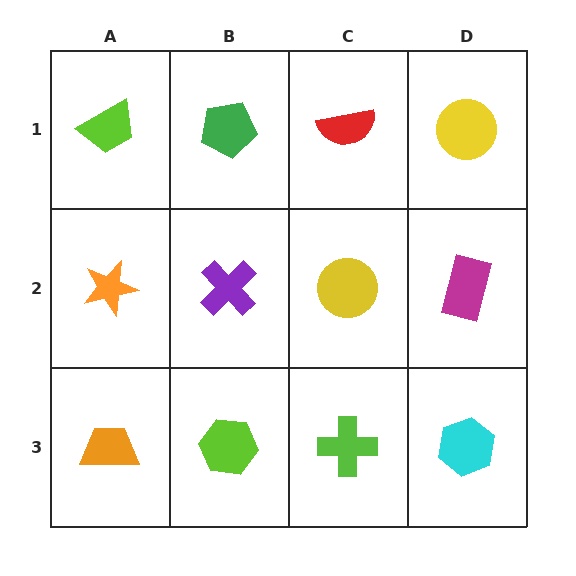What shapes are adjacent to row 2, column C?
A red semicircle (row 1, column C), a lime cross (row 3, column C), a purple cross (row 2, column B), a magenta rectangle (row 2, column D).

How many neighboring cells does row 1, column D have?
2.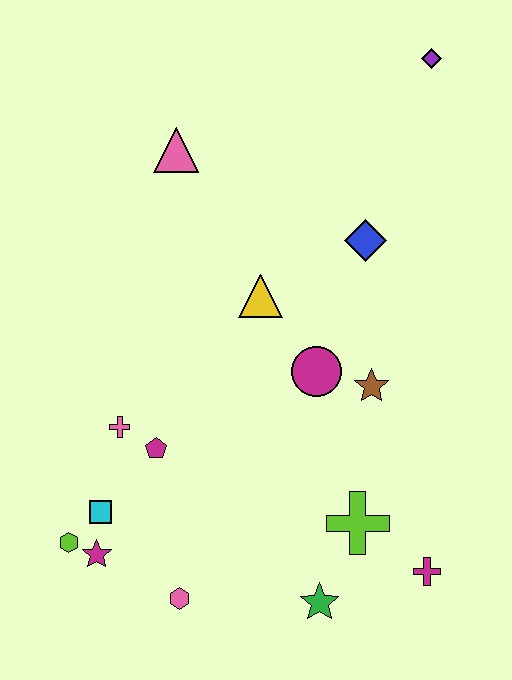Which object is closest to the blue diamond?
The yellow triangle is closest to the blue diamond.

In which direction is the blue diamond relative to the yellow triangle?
The blue diamond is to the right of the yellow triangle.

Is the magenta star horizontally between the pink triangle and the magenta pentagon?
No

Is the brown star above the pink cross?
Yes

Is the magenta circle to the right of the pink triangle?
Yes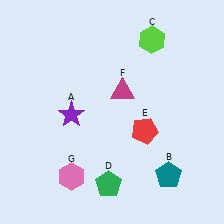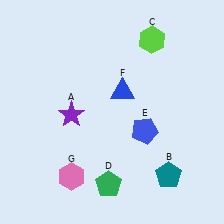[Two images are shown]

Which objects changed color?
E changed from red to blue. F changed from magenta to blue.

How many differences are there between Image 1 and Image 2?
There are 2 differences between the two images.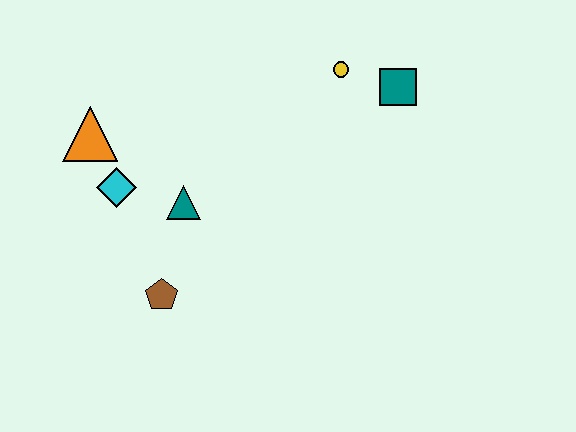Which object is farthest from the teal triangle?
The teal square is farthest from the teal triangle.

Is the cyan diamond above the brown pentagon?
Yes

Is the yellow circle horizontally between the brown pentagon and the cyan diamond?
No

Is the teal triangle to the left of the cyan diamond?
No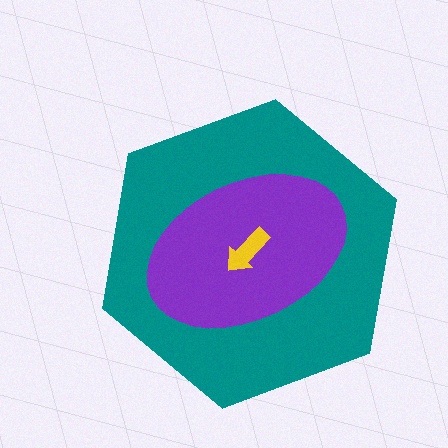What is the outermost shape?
The teal hexagon.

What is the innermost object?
The yellow arrow.